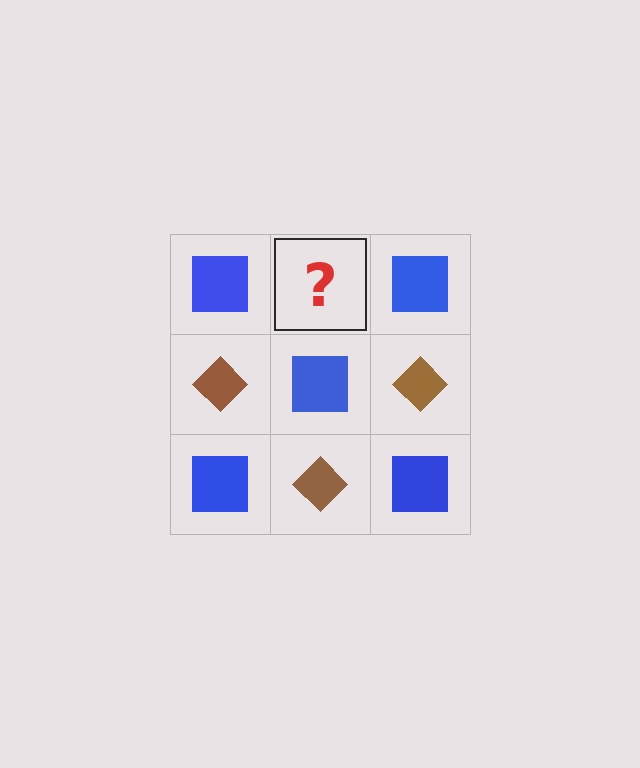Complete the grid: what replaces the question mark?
The question mark should be replaced with a brown diamond.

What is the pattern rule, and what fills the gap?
The rule is that it alternates blue square and brown diamond in a checkerboard pattern. The gap should be filled with a brown diamond.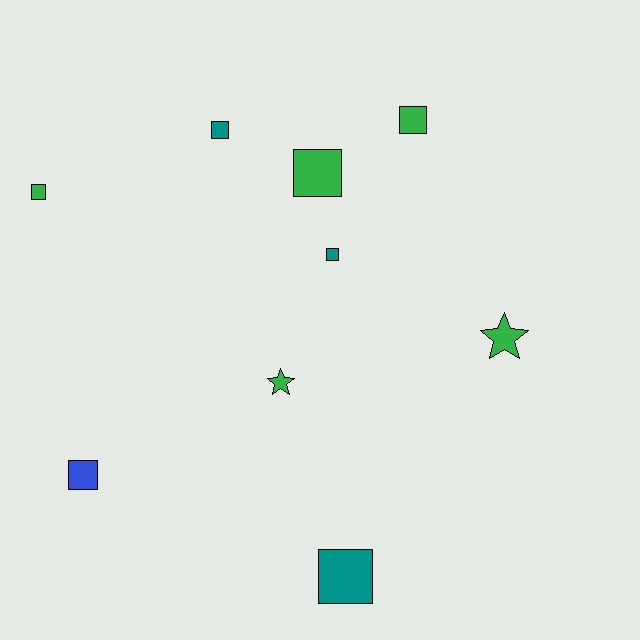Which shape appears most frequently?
Square, with 7 objects.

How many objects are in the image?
There are 9 objects.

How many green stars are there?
There are 2 green stars.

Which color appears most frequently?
Green, with 5 objects.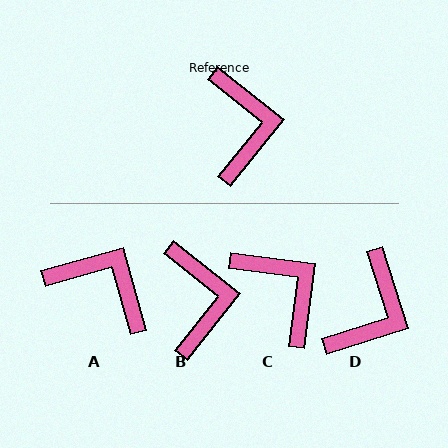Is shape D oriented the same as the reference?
No, it is off by about 33 degrees.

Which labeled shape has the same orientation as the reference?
B.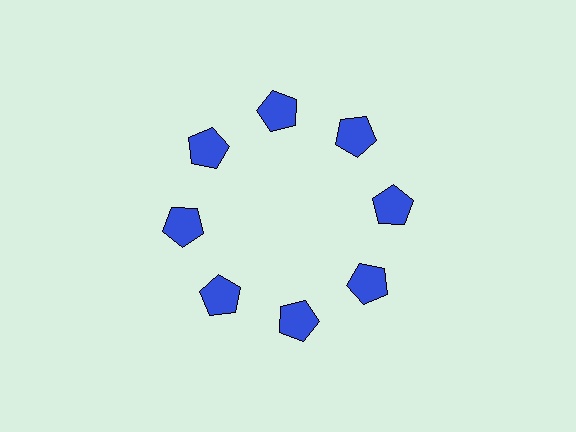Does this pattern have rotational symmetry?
Yes, this pattern has 8-fold rotational symmetry. It looks the same after rotating 45 degrees around the center.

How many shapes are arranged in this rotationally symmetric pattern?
There are 8 shapes, arranged in 8 groups of 1.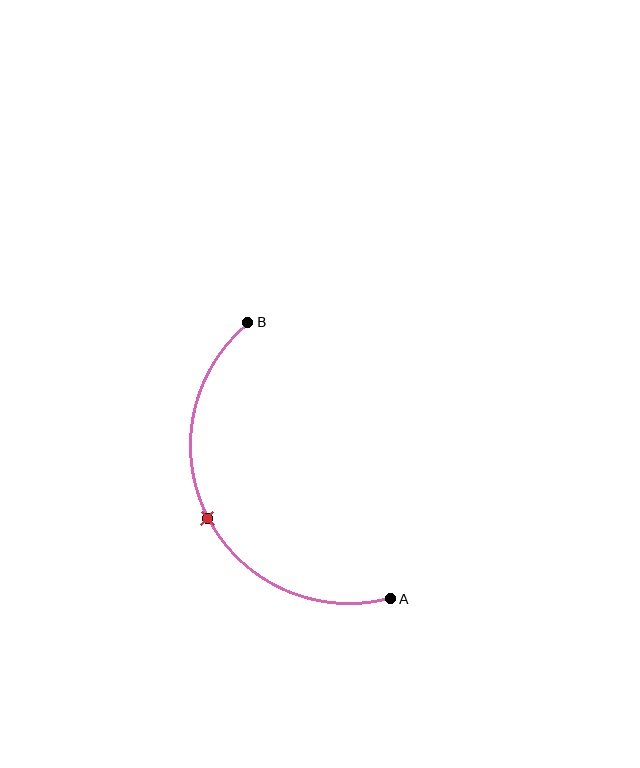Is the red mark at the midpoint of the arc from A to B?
Yes. The red mark lies on the arc at equal arc-length from both A and B — it is the arc midpoint.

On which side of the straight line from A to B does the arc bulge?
The arc bulges to the left of the straight line connecting A and B.